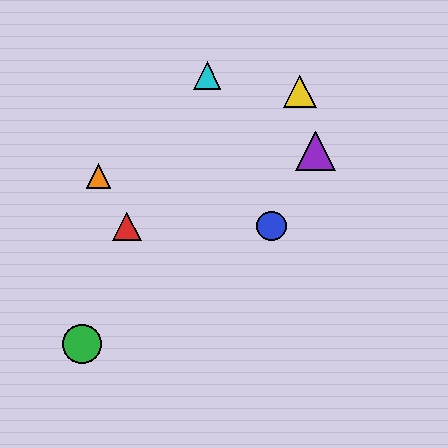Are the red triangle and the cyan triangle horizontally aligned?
No, the red triangle is at y≈226 and the cyan triangle is at y≈75.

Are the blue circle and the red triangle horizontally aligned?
Yes, both are at y≈226.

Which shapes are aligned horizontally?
The red triangle, the blue circle are aligned horizontally.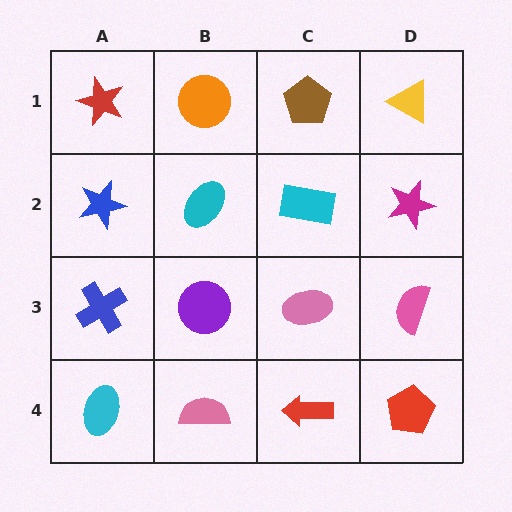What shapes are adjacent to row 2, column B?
An orange circle (row 1, column B), a purple circle (row 3, column B), a blue star (row 2, column A), a cyan rectangle (row 2, column C).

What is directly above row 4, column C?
A pink ellipse.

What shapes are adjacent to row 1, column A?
A blue star (row 2, column A), an orange circle (row 1, column B).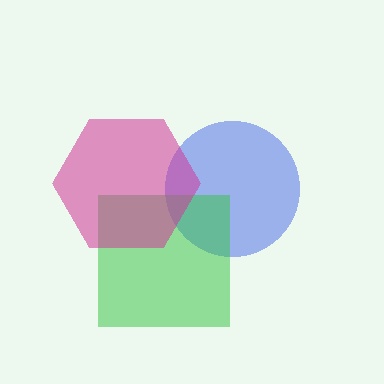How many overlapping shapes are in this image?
There are 3 overlapping shapes in the image.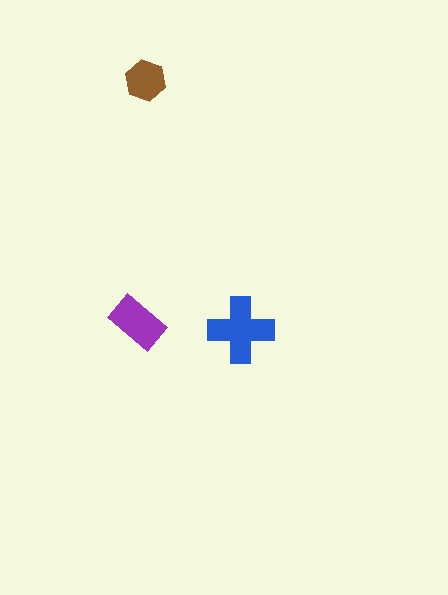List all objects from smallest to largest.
The brown hexagon, the purple rectangle, the blue cross.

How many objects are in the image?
There are 3 objects in the image.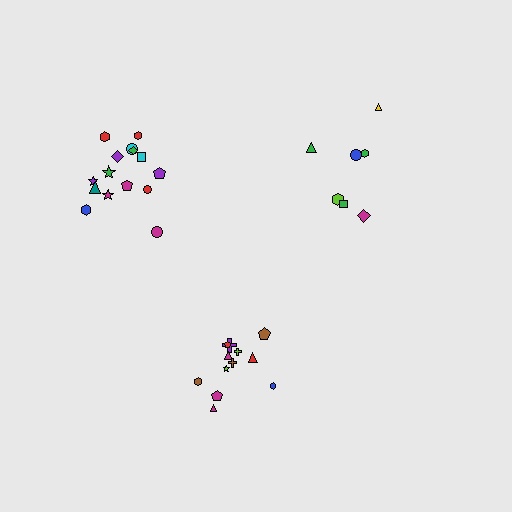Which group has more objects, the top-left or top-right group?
The top-left group.